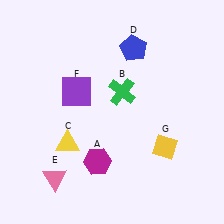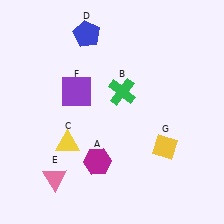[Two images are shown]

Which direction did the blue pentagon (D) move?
The blue pentagon (D) moved left.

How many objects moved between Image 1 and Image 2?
1 object moved between the two images.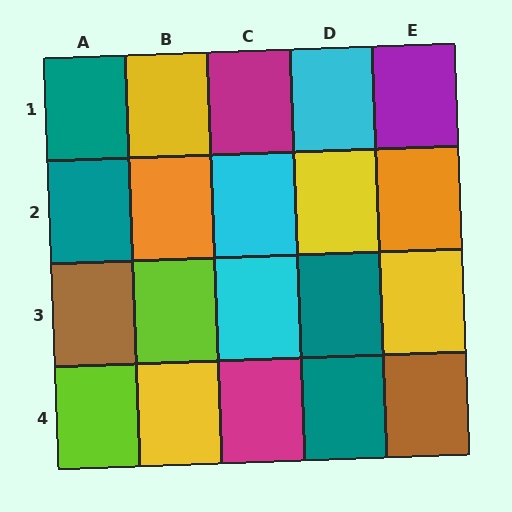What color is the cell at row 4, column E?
Brown.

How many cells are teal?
4 cells are teal.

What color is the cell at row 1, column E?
Purple.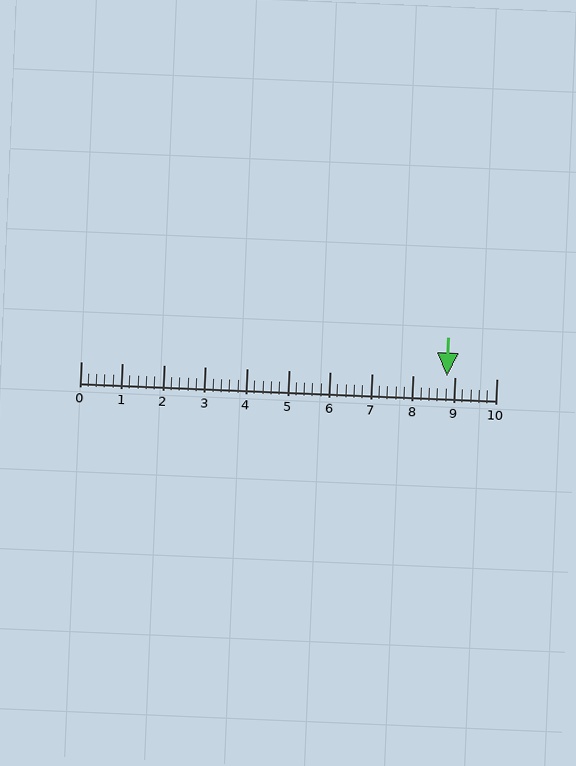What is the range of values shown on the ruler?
The ruler shows values from 0 to 10.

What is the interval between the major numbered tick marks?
The major tick marks are spaced 1 units apart.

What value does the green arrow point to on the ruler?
The green arrow points to approximately 8.8.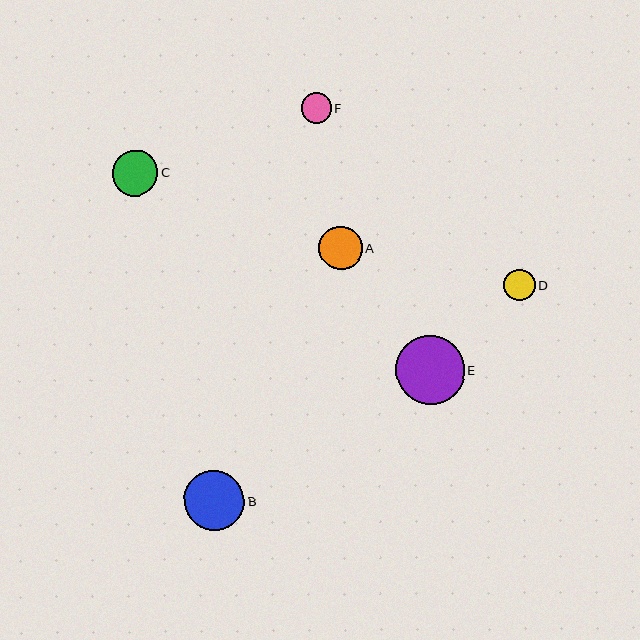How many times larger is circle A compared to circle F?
Circle A is approximately 1.4 times the size of circle F.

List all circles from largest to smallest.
From largest to smallest: E, B, C, A, D, F.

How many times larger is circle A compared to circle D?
Circle A is approximately 1.4 times the size of circle D.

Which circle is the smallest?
Circle F is the smallest with a size of approximately 30 pixels.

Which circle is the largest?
Circle E is the largest with a size of approximately 68 pixels.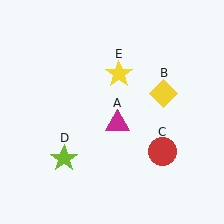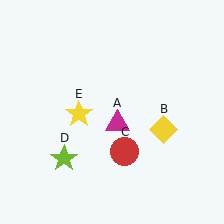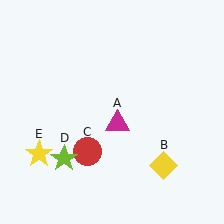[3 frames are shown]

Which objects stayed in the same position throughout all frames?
Magenta triangle (object A) and lime star (object D) remained stationary.